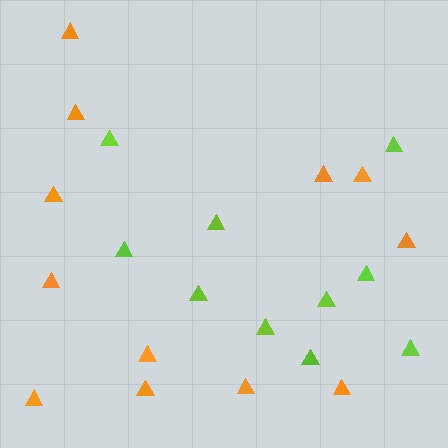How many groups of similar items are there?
There are 2 groups: one group of lime triangles (10) and one group of orange triangles (12).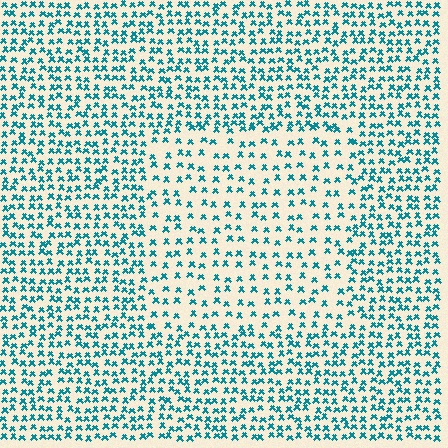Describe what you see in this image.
The image contains small teal elements arranged at two different densities. A rectangle-shaped region is visible where the elements are less densely packed than the surrounding area.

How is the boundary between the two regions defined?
The boundary is defined by a change in element density (approximately 1.8x ratio). All elements are the same color, size, and shape.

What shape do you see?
I see a rectangle.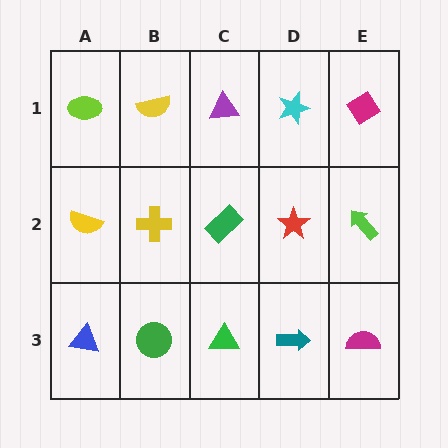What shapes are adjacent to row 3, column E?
A lime arrow (row 2, column E), a teal arrow (row 3, column D).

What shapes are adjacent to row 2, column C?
A purple triangle (row 1, column C), a green triangle (row 3, column C), a yellow cross (row 2, column B), a red star (row 2, column D).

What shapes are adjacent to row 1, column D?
A red star (row 2, column D), a purple triangle (row 1, column C), a magenta diamond (row 1, column E).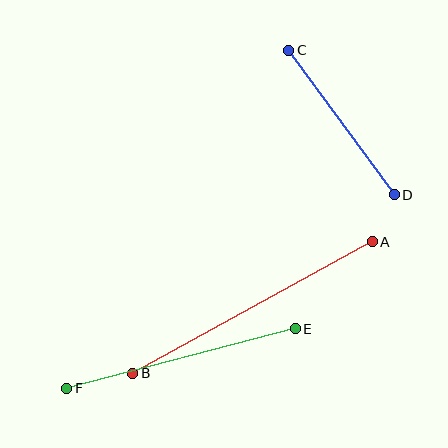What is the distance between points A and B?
The distance is approximately 273 pixels.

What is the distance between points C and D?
The distance is approximately 179 pixels.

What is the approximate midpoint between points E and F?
The midpoint is at approximately (181, 358) pixels.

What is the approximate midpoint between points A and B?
The midpoint is at approximately (252, 308) pixels.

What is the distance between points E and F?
The distance is approximately 236 pixels.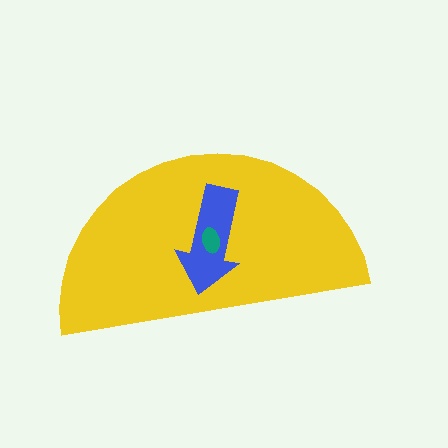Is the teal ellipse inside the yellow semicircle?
Yes.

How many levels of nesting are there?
3.